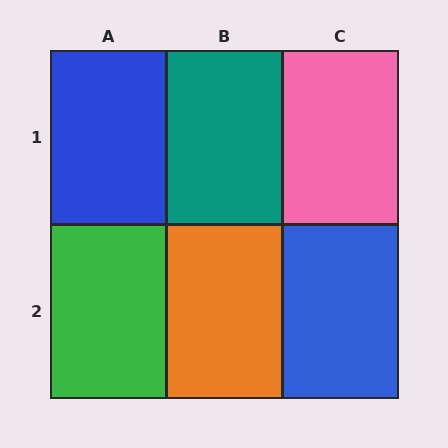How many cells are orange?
1 cell is orange.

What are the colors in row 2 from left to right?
Green, orange, blue.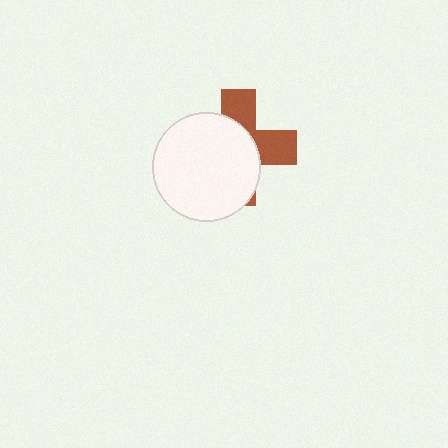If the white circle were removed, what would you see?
You would see the complete brown cross.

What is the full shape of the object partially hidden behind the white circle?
The partially hidden object is a brown cross.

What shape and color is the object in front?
The object in front is a white circle.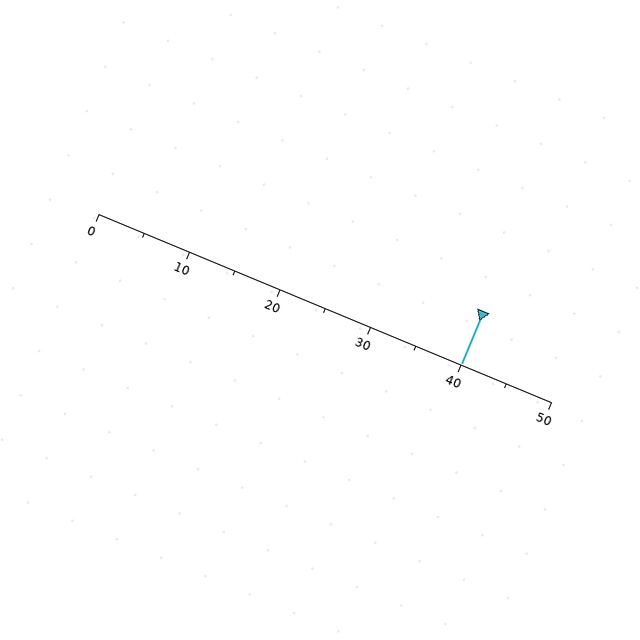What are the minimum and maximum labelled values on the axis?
The axis runs from 0 to 50.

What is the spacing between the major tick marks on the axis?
The major ticks are spaced 10 apart.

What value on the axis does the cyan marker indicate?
The marker indicates approximately 40.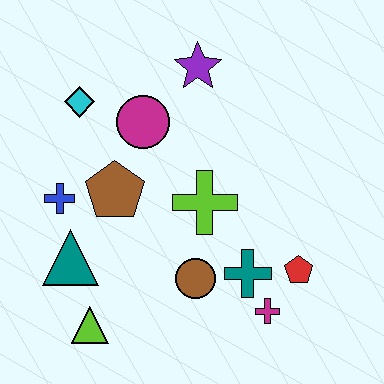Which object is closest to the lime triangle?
The teal triangle is closest to the lime triangle.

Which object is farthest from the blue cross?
The red pentagon is farthest from the blue cross.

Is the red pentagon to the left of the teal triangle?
No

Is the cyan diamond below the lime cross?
No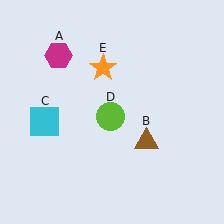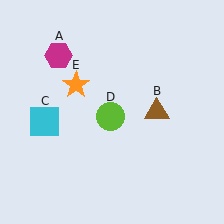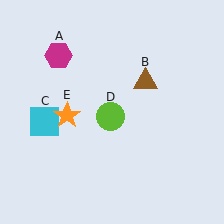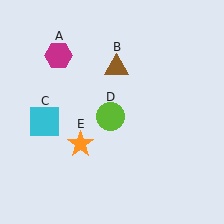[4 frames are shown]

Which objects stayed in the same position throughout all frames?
Magenta hexagon (object A) and cyan square (object C) and lime circle (object D) remained stationary.